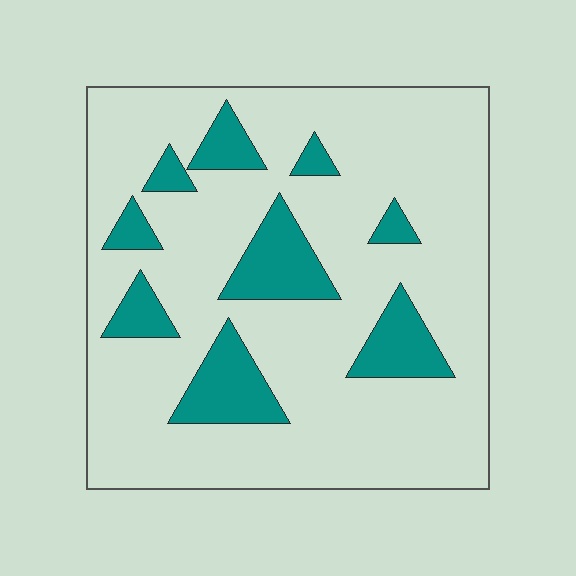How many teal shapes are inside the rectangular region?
9.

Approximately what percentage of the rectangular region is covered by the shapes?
Approximately 20%.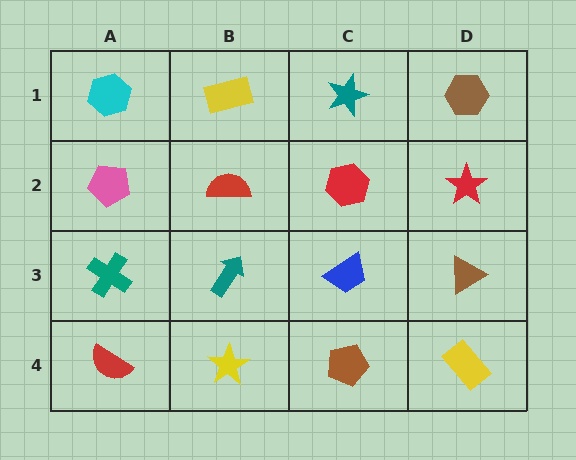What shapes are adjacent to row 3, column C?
A red hexagon (row 2, column C), a brown pentagon (row 4, column C), a teal arrow (row 3, column B), a brown triangle (row 3, column D).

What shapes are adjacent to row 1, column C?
A red hexagon (row 2, column C), a yellow rectangle (row 1, column B), a brown hexagon (row 1, column D).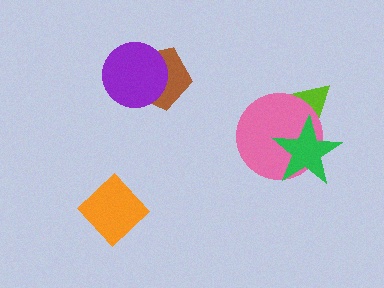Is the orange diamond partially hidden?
No, no other shape covers it.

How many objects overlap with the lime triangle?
2 objects overlap with the lime triangle.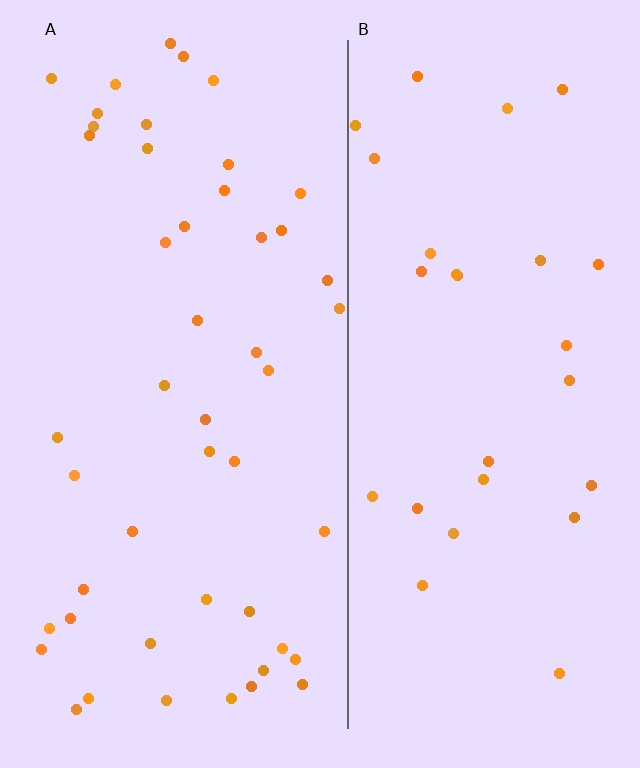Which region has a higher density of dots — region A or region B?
A (the left).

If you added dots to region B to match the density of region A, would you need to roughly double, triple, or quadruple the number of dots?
Approximately double.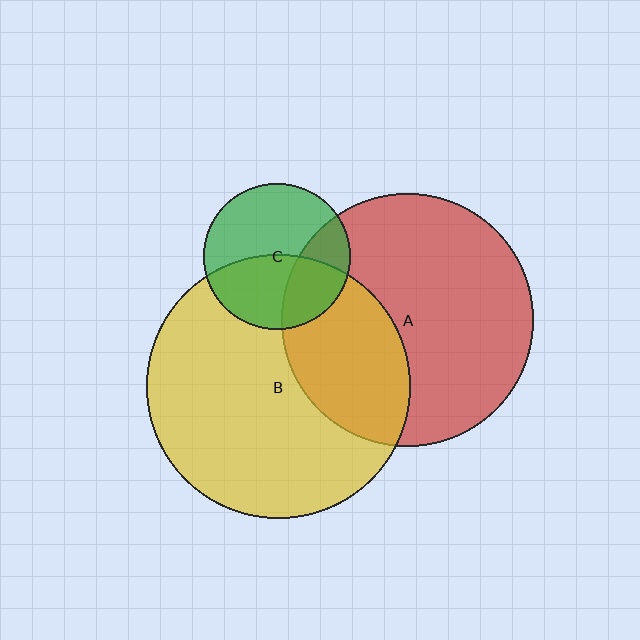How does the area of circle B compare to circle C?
Approximately 3.2 times.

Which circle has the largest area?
Circle B (yellow).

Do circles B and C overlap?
Yes.